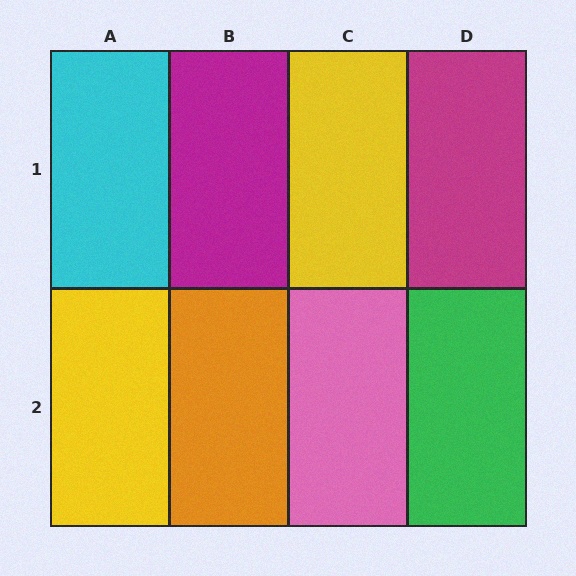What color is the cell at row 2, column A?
Yellow.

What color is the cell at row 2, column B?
Orange.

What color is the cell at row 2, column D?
Green.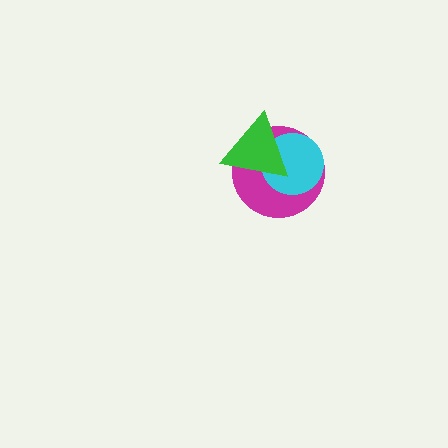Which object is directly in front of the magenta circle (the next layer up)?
The cyan circle is directly in front of the magenta circle.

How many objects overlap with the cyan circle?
2 objects overlap with the cyan circle.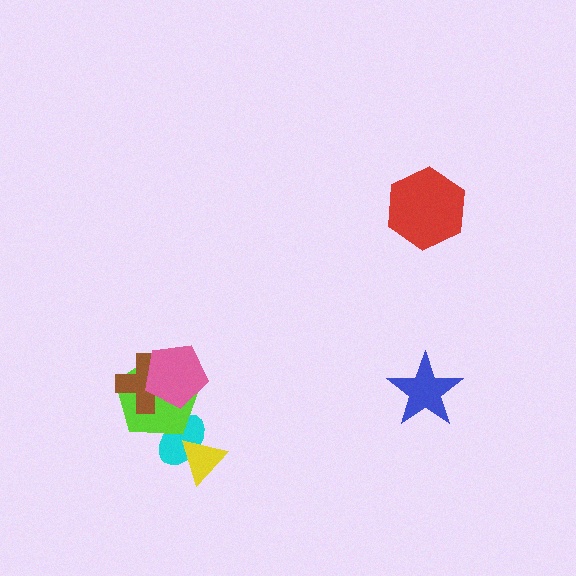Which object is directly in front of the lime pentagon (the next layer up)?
The brown cross is directly in front of the lime pentagon.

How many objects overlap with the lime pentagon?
3 objects overlap with the lime pentagon.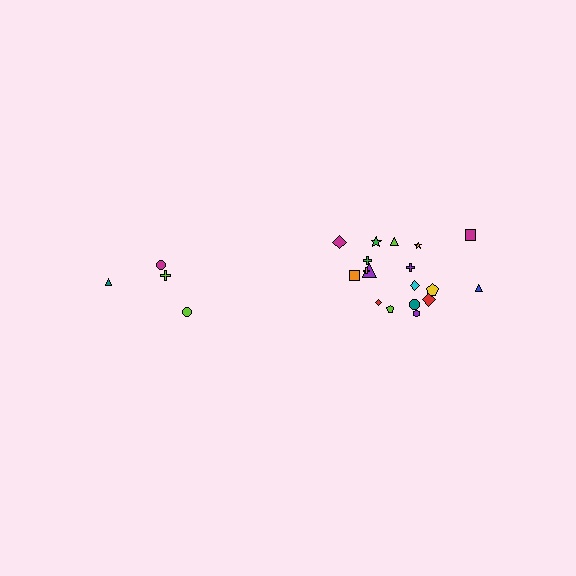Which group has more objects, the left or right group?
The right group.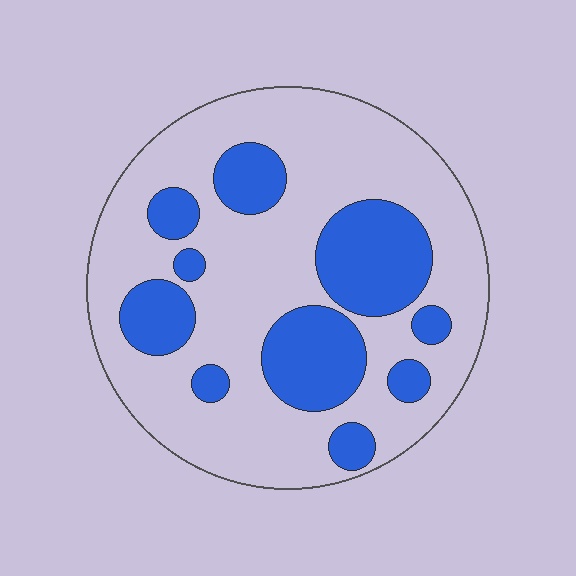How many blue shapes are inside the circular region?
10.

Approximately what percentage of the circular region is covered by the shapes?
Approximately 30%.